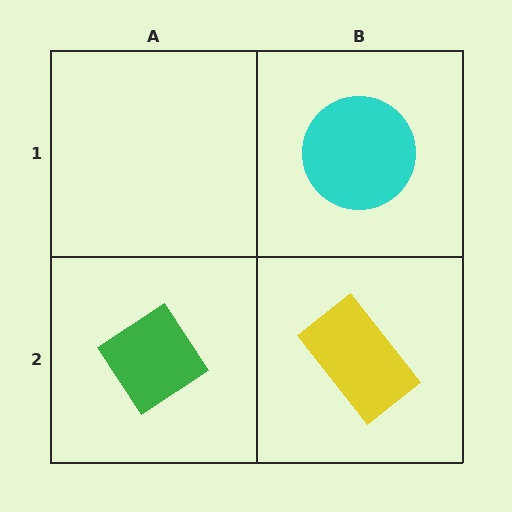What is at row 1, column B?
A cyan circle.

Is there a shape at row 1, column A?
No, that cell is empty.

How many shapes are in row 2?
2 shapes.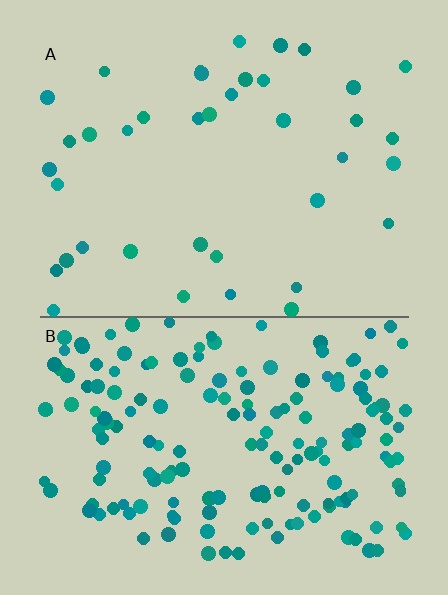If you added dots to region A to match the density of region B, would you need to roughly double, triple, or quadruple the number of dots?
Approximately quadruple.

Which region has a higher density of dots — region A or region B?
B (the bottom).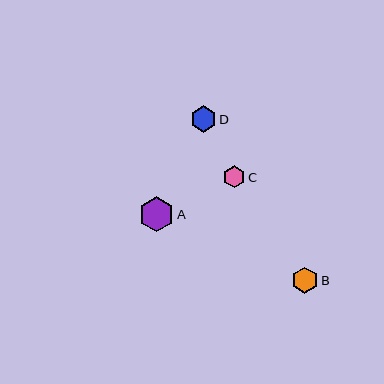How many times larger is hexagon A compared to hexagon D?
Hexagon A is approximately 1.3 times the size of hexagon D.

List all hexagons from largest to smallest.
From largest to smallest: A, D, B, C.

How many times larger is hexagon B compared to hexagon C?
Hexagon B is approximately 1.2 times the size of hexagon C.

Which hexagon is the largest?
Hexagon A is the largest with a size of approximately 35 pixels.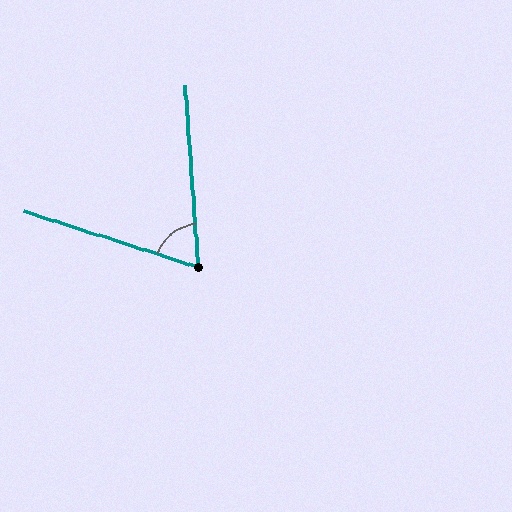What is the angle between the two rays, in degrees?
Approximately 68 degrees.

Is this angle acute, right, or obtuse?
It is acute.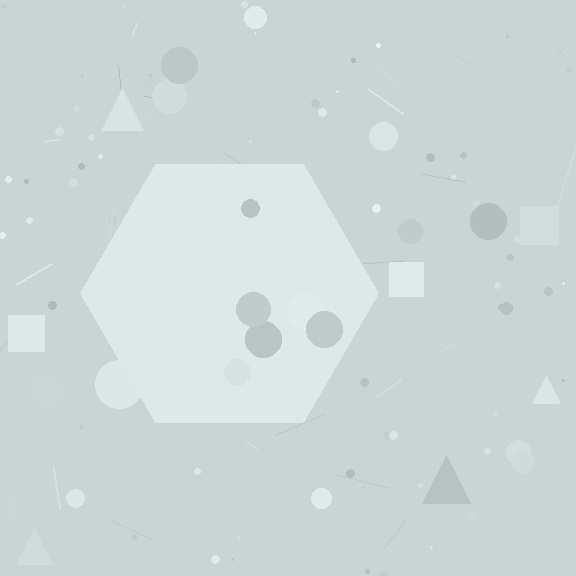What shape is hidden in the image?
A hexagon is hidden in the image.